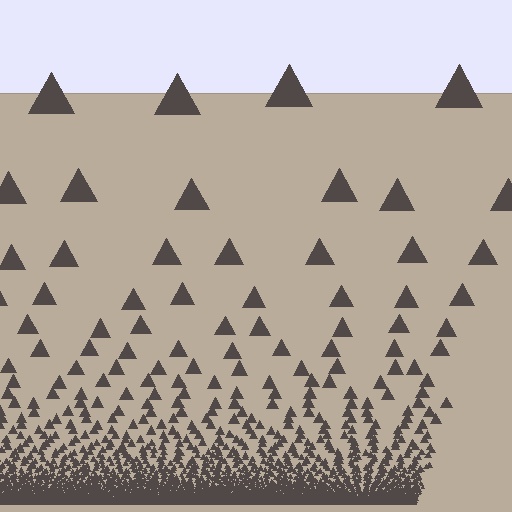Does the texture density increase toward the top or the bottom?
Density increases toward the bottom.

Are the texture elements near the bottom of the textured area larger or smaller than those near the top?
Smaller. The gradient is inverted — elements near the bottom are smaller and denser.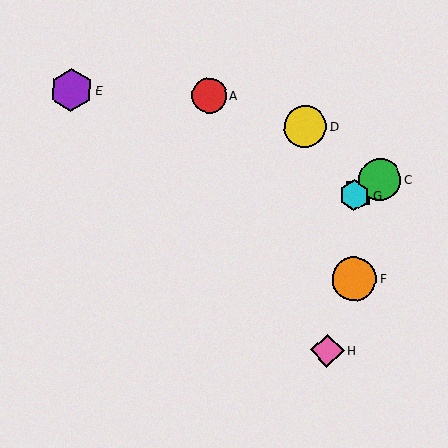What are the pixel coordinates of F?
Object F is at (354, 279).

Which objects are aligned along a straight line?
Objects B, C, G are aligned along a straight line.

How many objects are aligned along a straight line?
3 objects (B, C, G) are aligned along a straight line.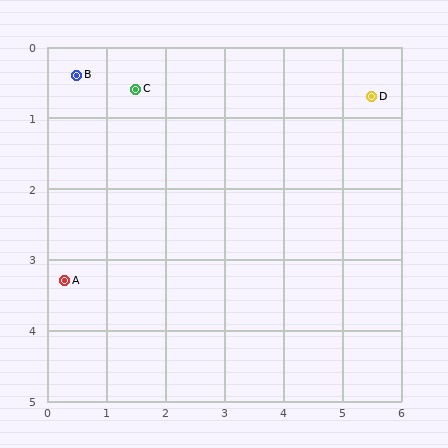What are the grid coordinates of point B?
Point B is at approximately (0.5, 0.4).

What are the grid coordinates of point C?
Point C is at approximately (1.5, 0.6).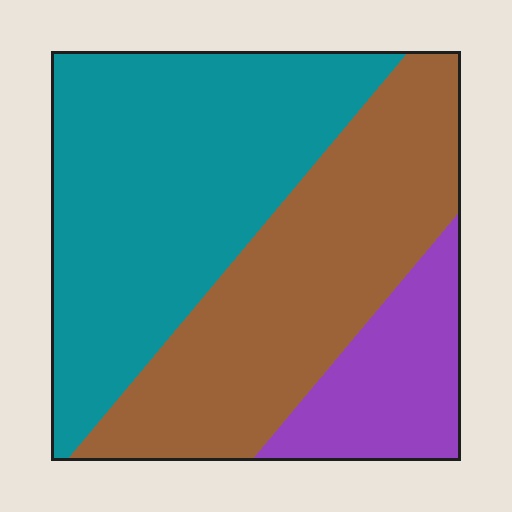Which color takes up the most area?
Teal, at roughly 45%.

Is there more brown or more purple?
Brown.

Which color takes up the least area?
Purple, at roughly 15%.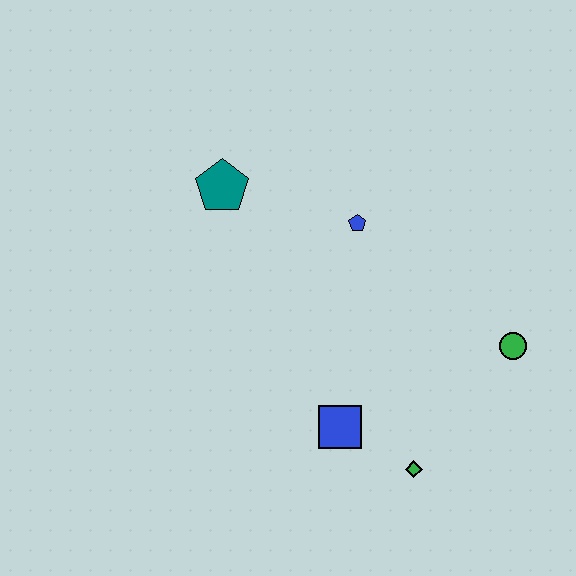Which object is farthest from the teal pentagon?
The green diamond is farthest from the teal pentagon.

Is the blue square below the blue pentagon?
Yes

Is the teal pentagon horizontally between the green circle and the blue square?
No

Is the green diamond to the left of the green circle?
Yes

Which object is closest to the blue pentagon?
The teal pentagon is closest to the blue pentagon.